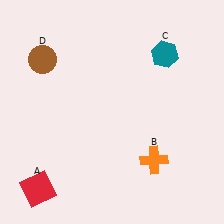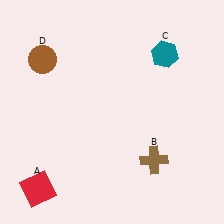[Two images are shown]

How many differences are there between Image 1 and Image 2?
There is 1 difference between the two images.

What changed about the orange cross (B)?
In Image 1, B is orange. In Image 2, it changed to brown.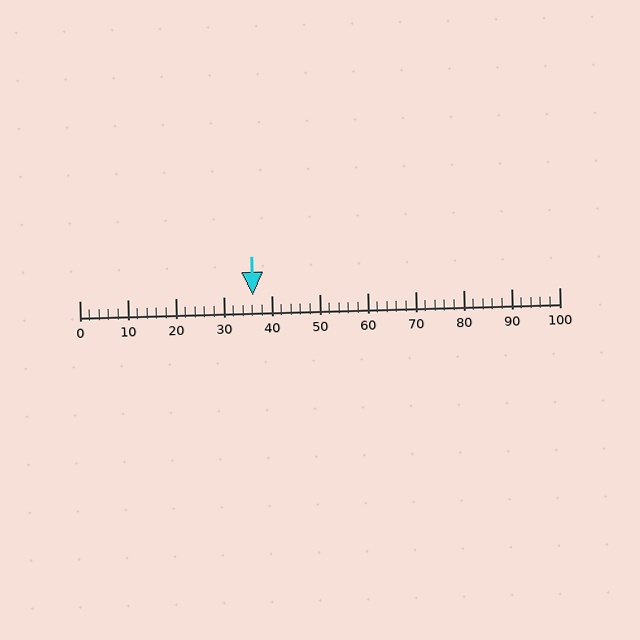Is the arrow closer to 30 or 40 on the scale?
The arrow is closer to 40.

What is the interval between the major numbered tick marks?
The major tick marks are spaced 10 units apart.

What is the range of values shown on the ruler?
The ruler shows values from 0 to 100.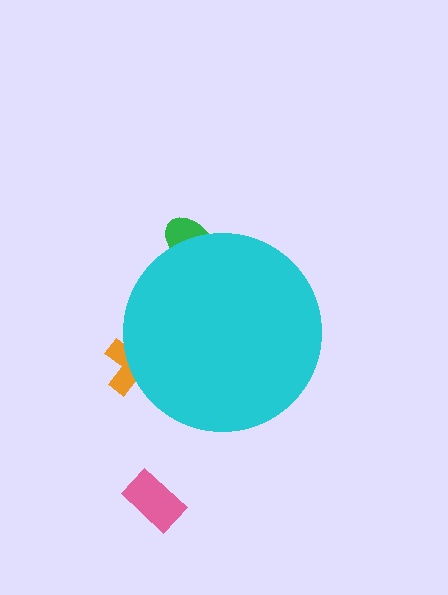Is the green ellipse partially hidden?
Yes, the green ellipse is partially hidden behind the cyan circle.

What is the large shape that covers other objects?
A cyan circle.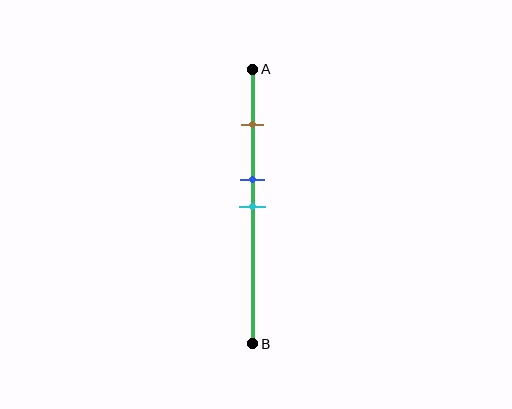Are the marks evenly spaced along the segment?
No, the marks are not evenly spaced.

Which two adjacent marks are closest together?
The blue and cyan marks are the closest adjacent pair.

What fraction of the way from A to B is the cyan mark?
The cyan mark is approximately 50% (0.5) of the way from A to B.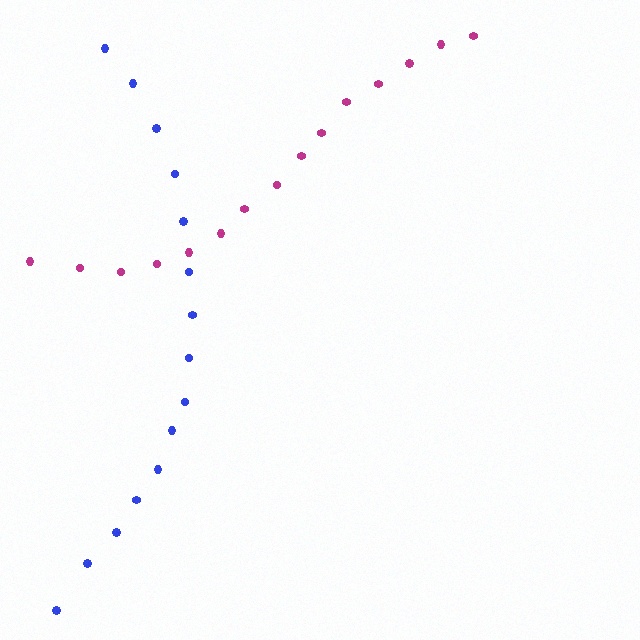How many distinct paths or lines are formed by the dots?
There are 2 distinct paths.